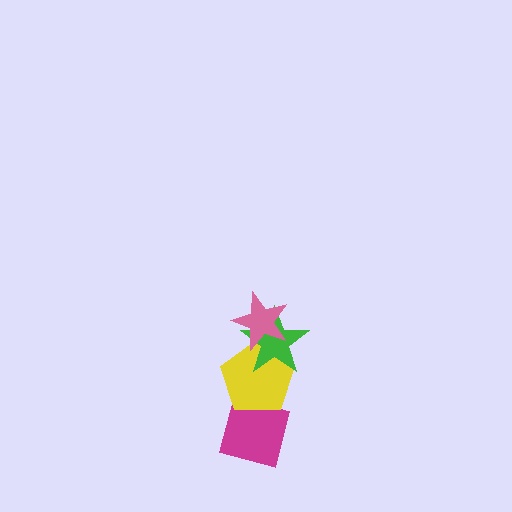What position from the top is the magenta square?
The magenta square is 4th from the top.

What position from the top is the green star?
The green star is 2nd from the top.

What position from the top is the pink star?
The pink star is 1st from the top.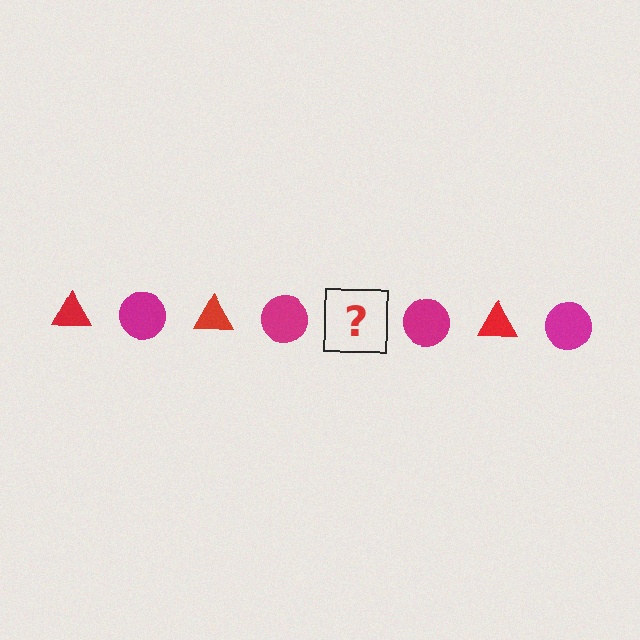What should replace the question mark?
The question mark should be replaced with a red triangle.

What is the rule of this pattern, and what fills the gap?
The rule is that the pattern alternates between red triangle and magenta circle. The gap should be filled with a red triangle.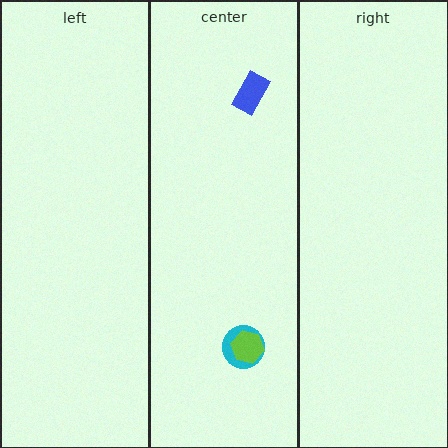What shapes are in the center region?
The blue rectangle, the cyan circle, the lime hexagon.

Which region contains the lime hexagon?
The center region.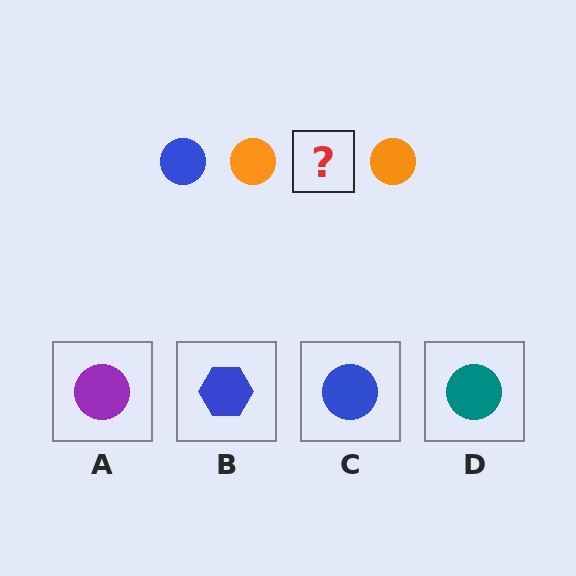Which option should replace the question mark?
Option C.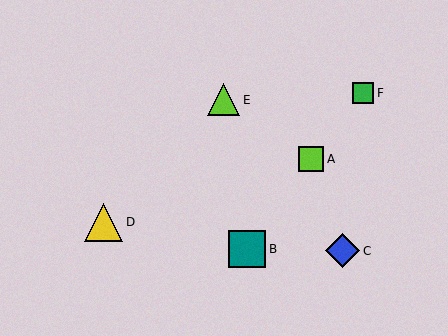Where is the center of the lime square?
The center of the lime square is at (311, 159).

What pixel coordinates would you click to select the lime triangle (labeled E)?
Click at (224, 100) to select the lime triangle E.